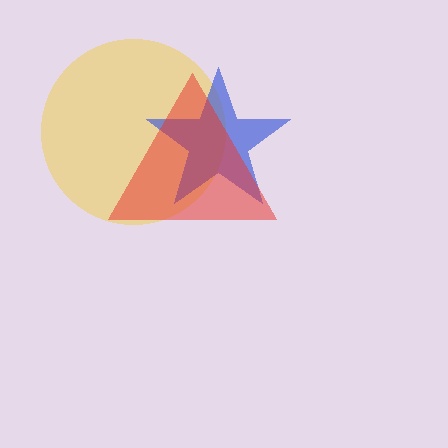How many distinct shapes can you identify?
There are 3 distinct shapes: a yellow circle, a blue star, a red triangle.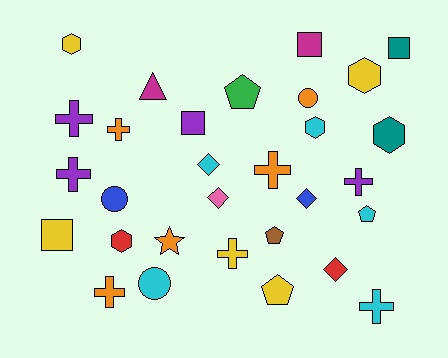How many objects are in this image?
There are 30 objects.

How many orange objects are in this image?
There are 5 orange objects.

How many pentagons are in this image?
There are 4 pentagons.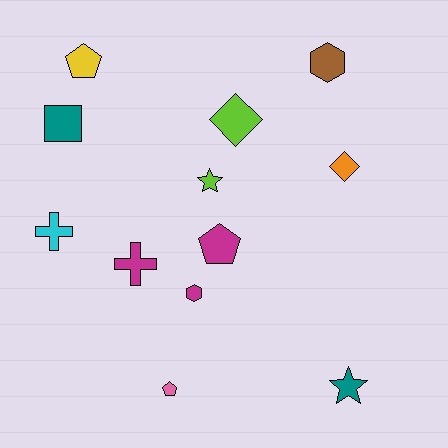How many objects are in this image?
There are 12 objects.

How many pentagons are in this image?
There are 3 pentagons.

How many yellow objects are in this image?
There is 1 yellow object.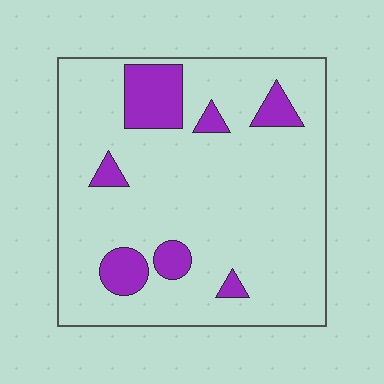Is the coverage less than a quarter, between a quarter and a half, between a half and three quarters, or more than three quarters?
Less than a quarter.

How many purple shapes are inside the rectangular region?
7.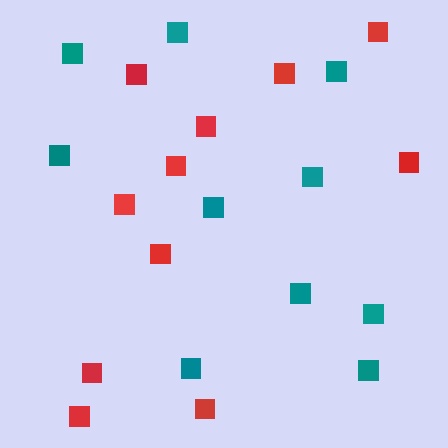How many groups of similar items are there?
There are 2 groups: one group of red squares (11) and one group of teal squares (10).